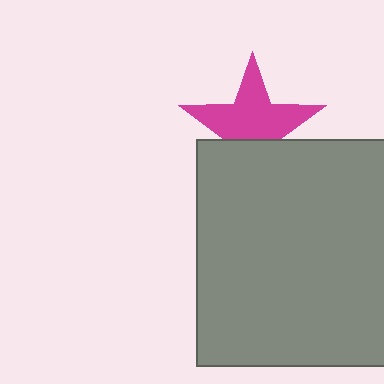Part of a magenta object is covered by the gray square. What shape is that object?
It is a star.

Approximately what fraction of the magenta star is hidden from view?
Roughly 36% of the magenta star is hidden behind the gray square.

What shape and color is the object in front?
The object in front is a gray square.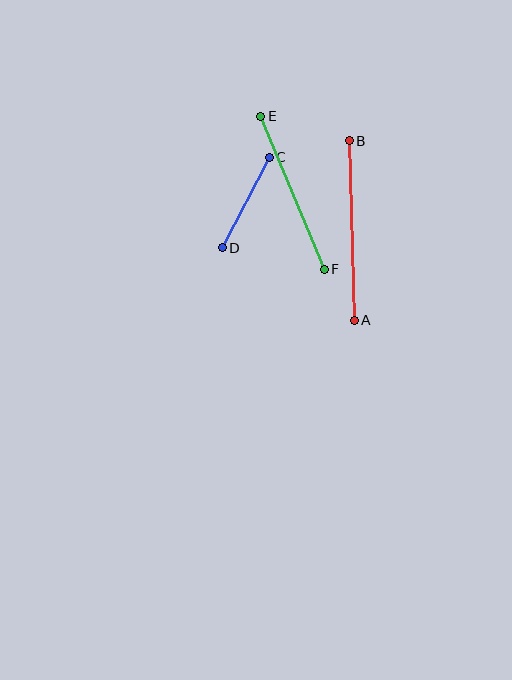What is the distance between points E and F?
The distance is approximately 165 pixels.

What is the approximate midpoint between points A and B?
The midpoint is at approximately (352, 230) pixels.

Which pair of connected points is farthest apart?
Points A and B are farthest apart.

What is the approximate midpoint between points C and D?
The midpoint is at approximately (246, 203) pixels.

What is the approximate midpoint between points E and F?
The midpoint is at approximately (293, 193) pixels.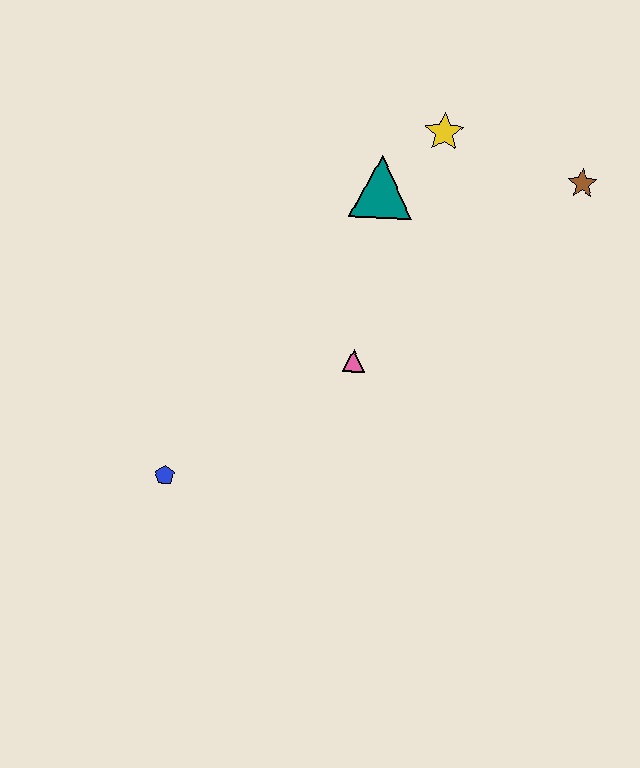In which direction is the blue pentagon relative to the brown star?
The blue pentagon is to the left of the brown star.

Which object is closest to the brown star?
The yellow star is closest to the brown star.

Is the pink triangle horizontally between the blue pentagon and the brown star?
Yes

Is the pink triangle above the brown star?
No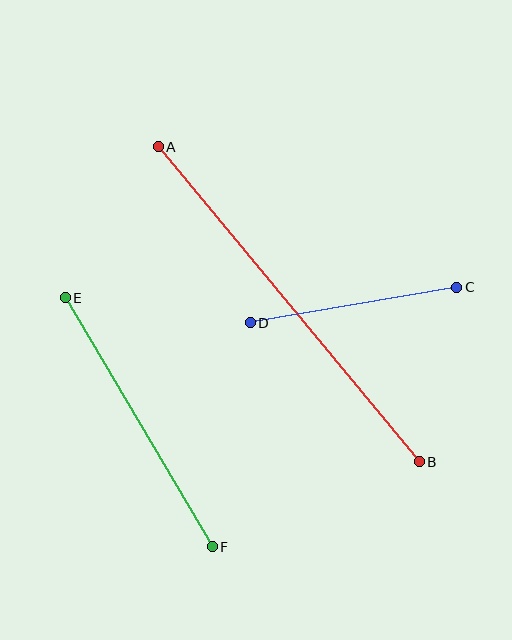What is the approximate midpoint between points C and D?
The midpoint is at approximately (354, 305) pixels.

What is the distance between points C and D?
The distance is approximately 210 pixels.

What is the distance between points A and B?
The distance is approximately 409 pixels.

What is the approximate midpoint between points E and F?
The midpoint is at approximately (139, 422) pixels.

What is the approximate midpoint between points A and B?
The midpoint is at approximately (289, 304) pixels.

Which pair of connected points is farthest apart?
Points A and B are farthest apart.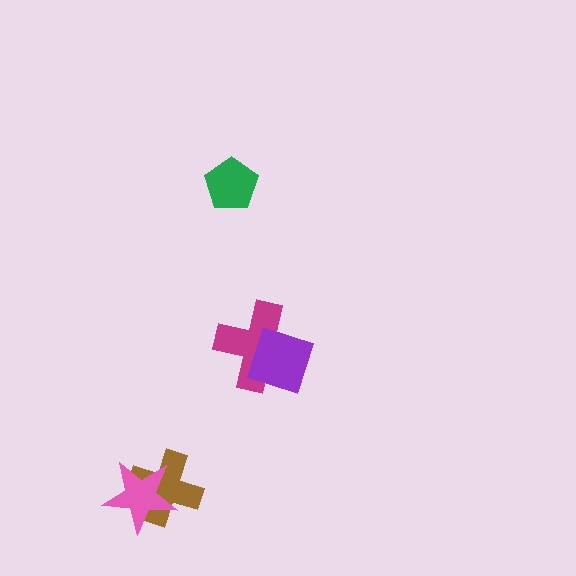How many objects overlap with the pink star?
1 object overlaps with the pink star.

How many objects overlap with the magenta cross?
1 object overlaps with the magenta cross.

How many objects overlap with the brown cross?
1 object overlaps with the brown cross.